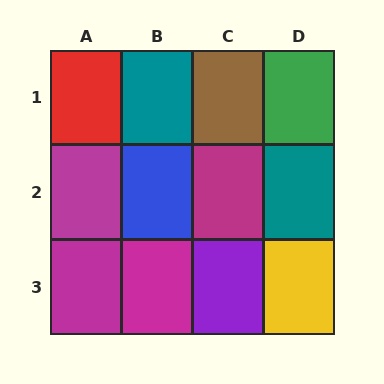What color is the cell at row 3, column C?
Purple.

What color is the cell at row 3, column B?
Magenta.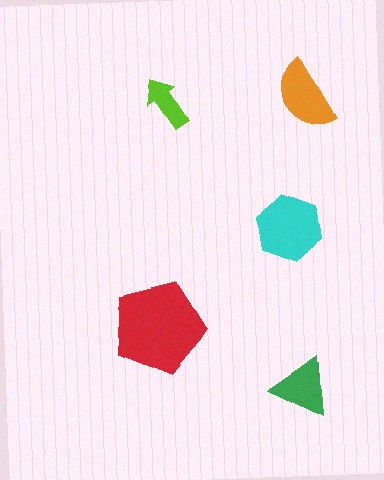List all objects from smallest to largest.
The lime arrow, the green triangle, the orange semicircle, the cyan hexagon, the red pentagon.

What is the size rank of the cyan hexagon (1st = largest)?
2nd.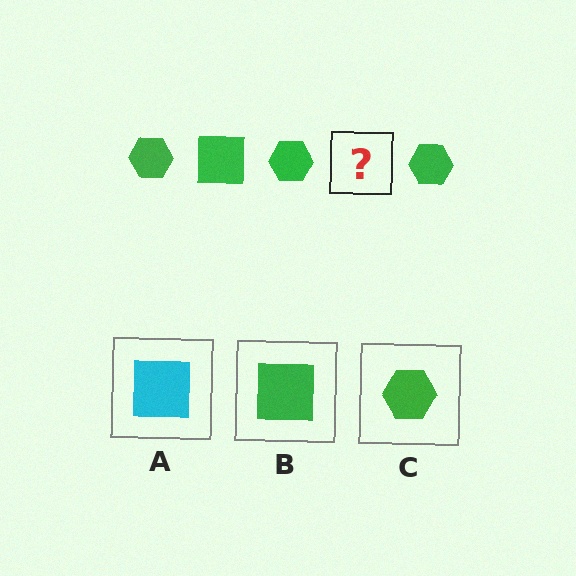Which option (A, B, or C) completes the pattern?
B.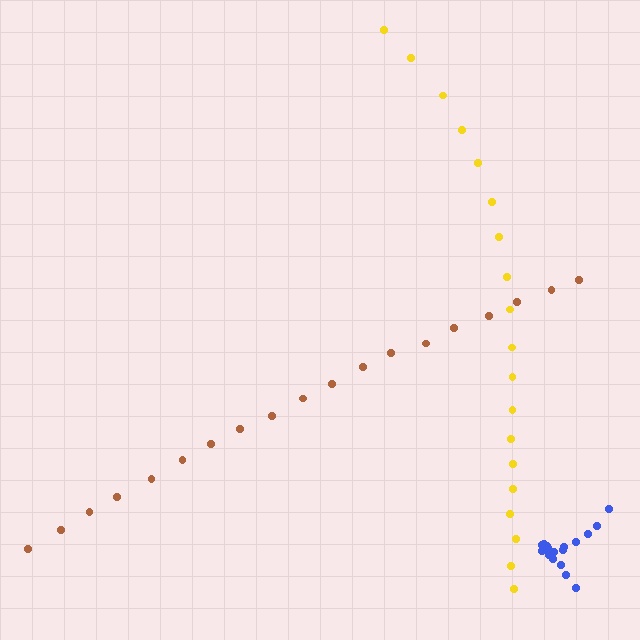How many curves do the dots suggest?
There are 3 distinct paths.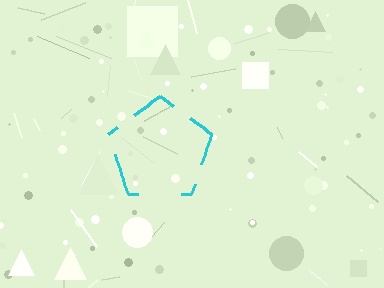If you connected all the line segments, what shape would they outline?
They would outline a pentagon.